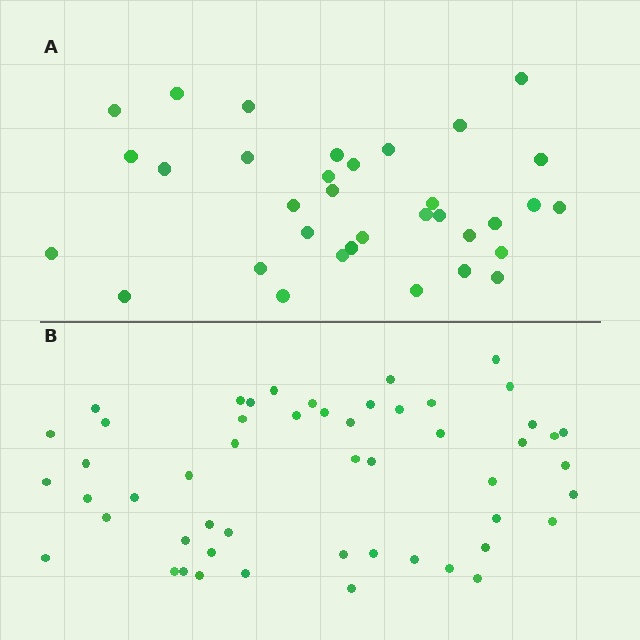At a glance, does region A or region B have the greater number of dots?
Region B (the bottom region) has more dots.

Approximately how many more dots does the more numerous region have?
Region B has approximately 20 more dots than region A.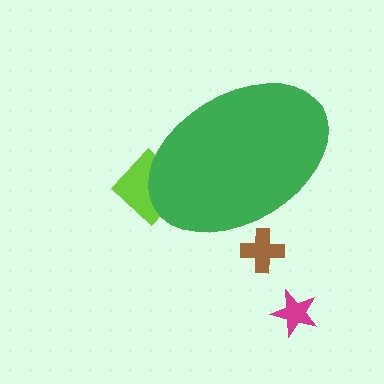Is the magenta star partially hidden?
No, the magenta star is fully visible.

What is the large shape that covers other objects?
A green ellipse.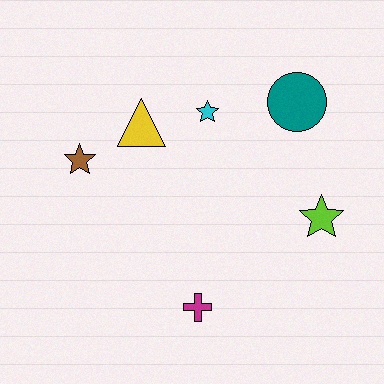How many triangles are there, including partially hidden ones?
There is 1 triangle.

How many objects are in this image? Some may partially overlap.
There are 6 objects.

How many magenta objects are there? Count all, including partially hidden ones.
There is 1 magenta object.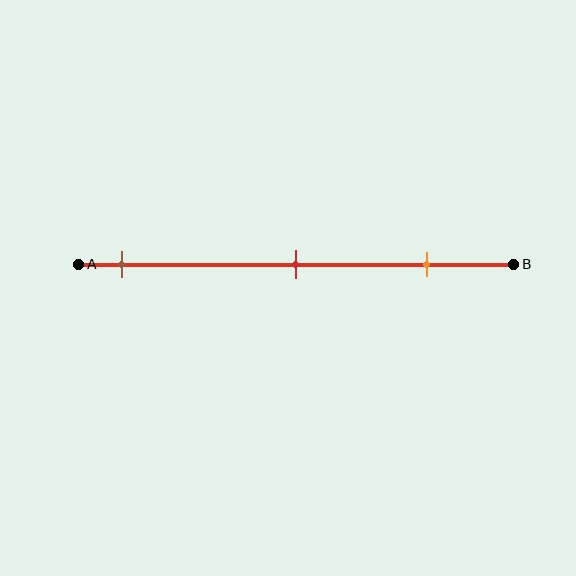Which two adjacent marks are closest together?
The red and orange marks are the closest adjacent pair.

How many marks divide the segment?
There are 3 marks dividing the segment.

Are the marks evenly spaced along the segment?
Yes, the marks are approximately evenly spaced.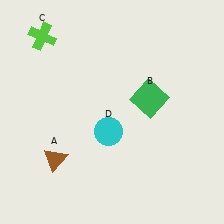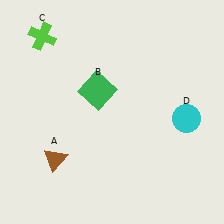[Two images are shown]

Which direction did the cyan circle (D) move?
The cyan circle (D) moved right.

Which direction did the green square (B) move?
The green square (B) moved left.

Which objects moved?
The objects that moved are: the green square (B), the cyan circle (D).